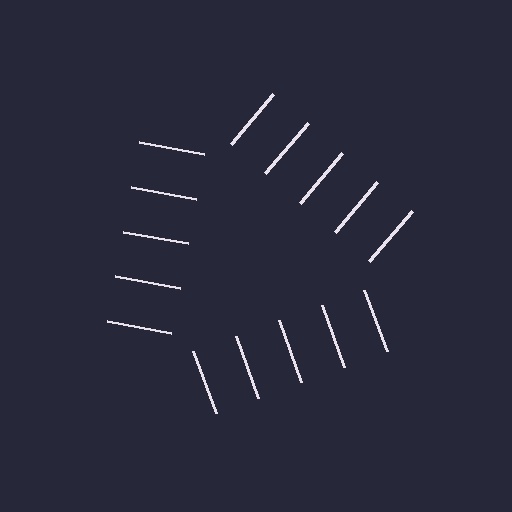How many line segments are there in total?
15 — 5 along each of the 3 edges.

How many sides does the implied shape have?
3 sides — the line-ends trace a triangle.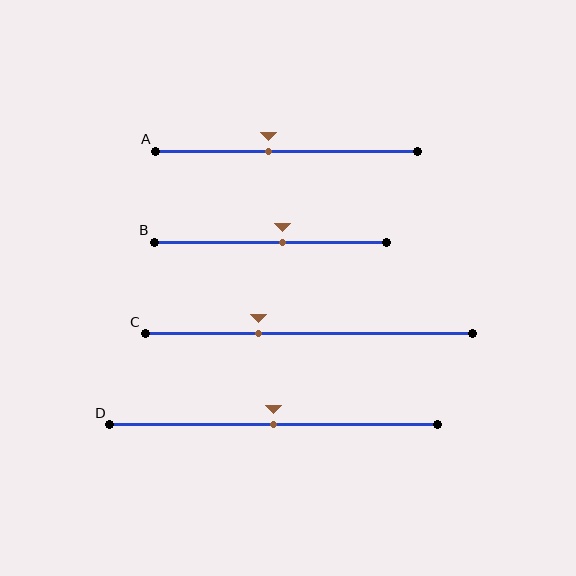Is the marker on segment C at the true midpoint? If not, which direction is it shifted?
No, the marker on segment C is shifted to the left by about 15% of the segment length.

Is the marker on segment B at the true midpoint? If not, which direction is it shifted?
No, the marker on segment B is shifted to the right by about 5% of the segment length.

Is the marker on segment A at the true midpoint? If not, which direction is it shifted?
No, the marker on segment A is shifted to the left by about 7% of the segment length.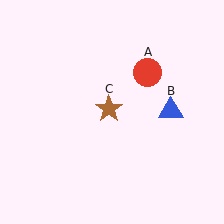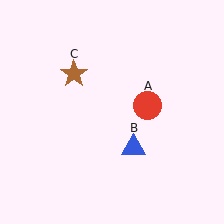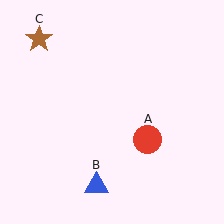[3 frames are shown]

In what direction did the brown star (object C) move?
The brown star (object C) moved up and to the left.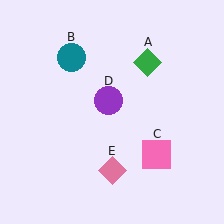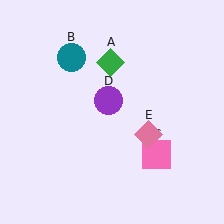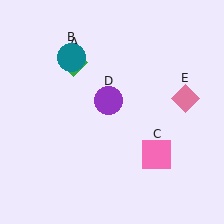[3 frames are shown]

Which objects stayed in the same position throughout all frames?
Teal circle (object B) and pink square (object C) and purple circle (object D) remained stationary.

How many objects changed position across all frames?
2 objects changed position: green diamond (object A), pink diamond (object E).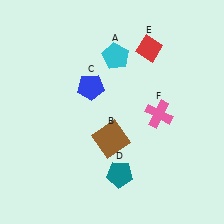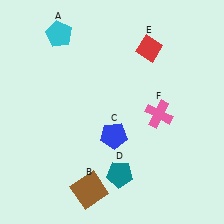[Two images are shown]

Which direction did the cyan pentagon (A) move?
The cyan pentagon (A) moved left.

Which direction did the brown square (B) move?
The brown square (B) moved down.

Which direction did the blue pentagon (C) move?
The blue pentagon (C) moved down.